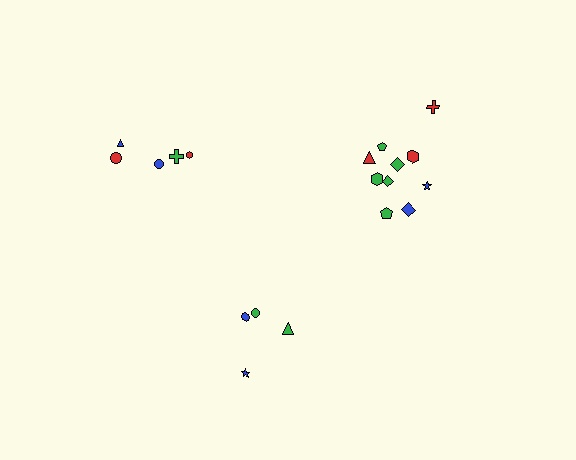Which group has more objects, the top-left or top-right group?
The top-right group.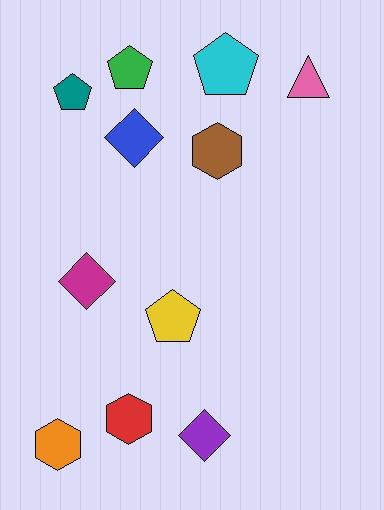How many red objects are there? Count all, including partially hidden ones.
There is 1 red object.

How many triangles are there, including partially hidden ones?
There is 1 triangle.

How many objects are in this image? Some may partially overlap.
There are 11 objects.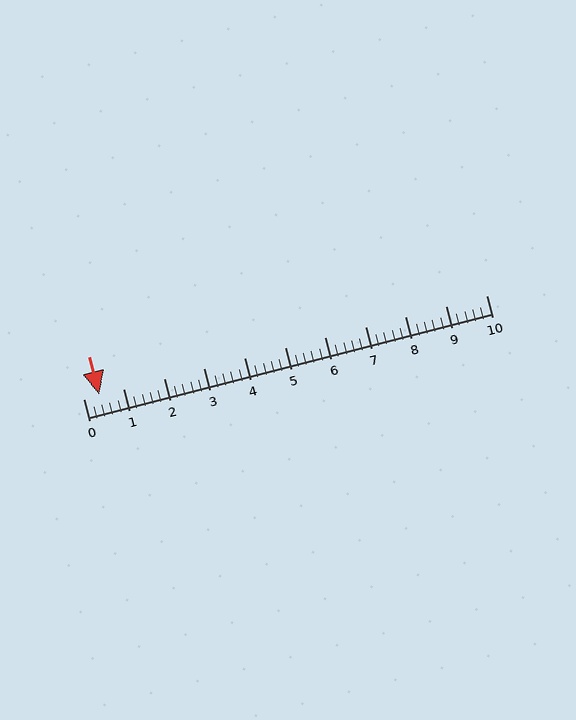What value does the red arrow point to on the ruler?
The red arrow points to approximately 0.4.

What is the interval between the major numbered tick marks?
The major tick marks are spaced 1 units apart.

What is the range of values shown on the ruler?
The ruler shows values from 0 to 10.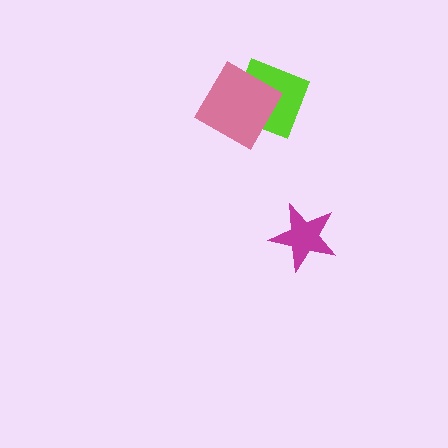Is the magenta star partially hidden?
No, no other shape covers it.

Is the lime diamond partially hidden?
Yes, it is partially covered by another shape.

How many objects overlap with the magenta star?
0 objects overlap with the magenta star.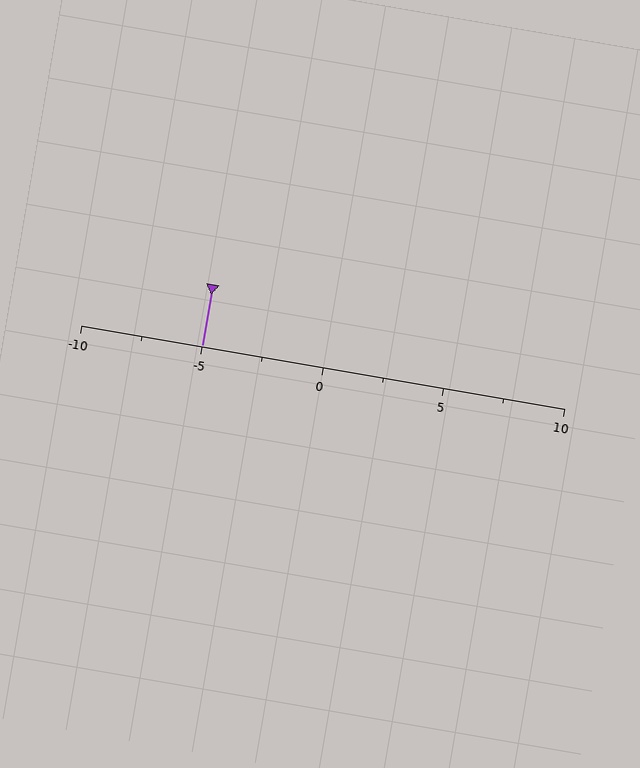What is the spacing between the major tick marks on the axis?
The major ticks are spaced 5 apart.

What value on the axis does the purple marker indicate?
The marker indicates approximately -5.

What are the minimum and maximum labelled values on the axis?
The axis runs from -10 to 10.